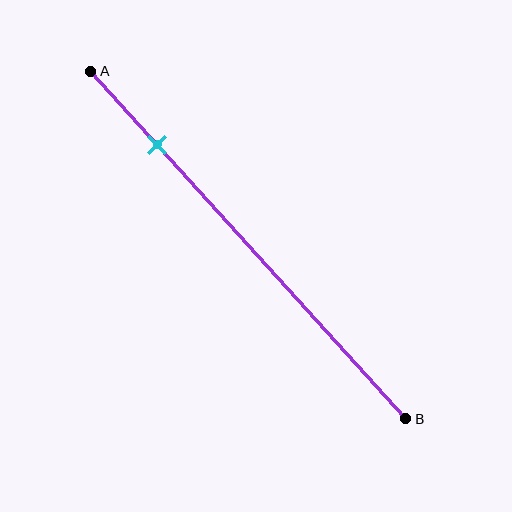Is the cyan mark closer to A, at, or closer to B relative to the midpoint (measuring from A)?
The cyan mark is closer to point A than the midpoint of segment AB.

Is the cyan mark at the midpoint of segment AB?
No, the mark is at about 20% from A, not at the 50% midpoint.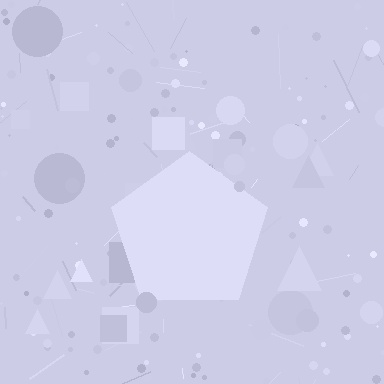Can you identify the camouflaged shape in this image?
The camouflaged shape is a pentagon.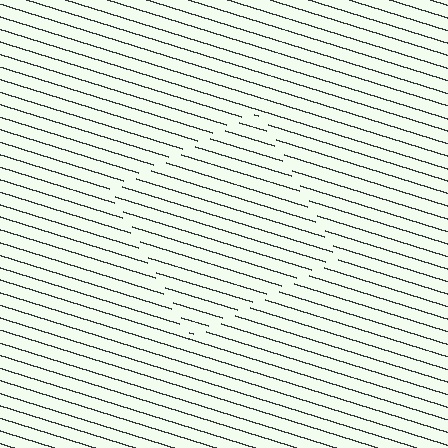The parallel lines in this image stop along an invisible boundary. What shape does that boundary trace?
An illusory square. The interior of the shape contains the same grating, shifted by half a period — the contour is defined by the phase discontinuity where line-ends from the inner and outer gratings abut.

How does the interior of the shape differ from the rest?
The interior of the shape contains the same grating, shifted by half a period — the contour is defined by the phase discontinuity where line-ends from the inner and outer gratings abut.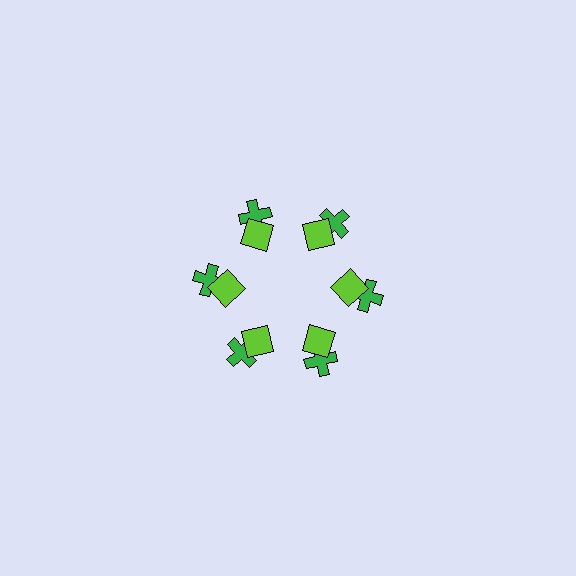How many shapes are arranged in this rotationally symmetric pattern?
There are 12 shapes, arranged in 6 groups of 2.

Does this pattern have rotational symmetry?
Yes, this pattern has 6-fold rotational symmetry. It looks the same after rotating 60 degrees around the center.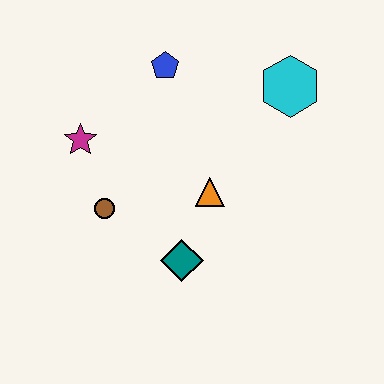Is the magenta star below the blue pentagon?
Yes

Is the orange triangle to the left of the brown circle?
No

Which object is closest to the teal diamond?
The orange triangle is closest to the teal diamond.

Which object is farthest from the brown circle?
The cyan hexagon is farthest from the brown circle.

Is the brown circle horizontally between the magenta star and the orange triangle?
Yes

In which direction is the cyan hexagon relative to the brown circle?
The cyan hexagon is to the right of the brown circle.